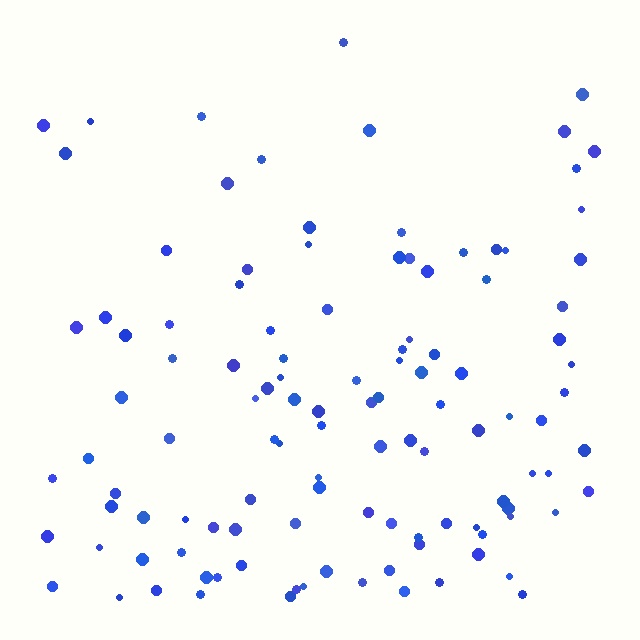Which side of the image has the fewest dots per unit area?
The top.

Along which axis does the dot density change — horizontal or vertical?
Vertical.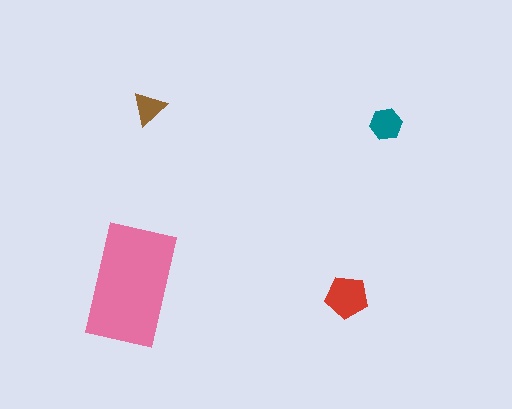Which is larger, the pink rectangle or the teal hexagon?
The pink rectangle.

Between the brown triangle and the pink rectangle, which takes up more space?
The pink rectangle.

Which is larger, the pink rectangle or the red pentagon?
The pink rectangle.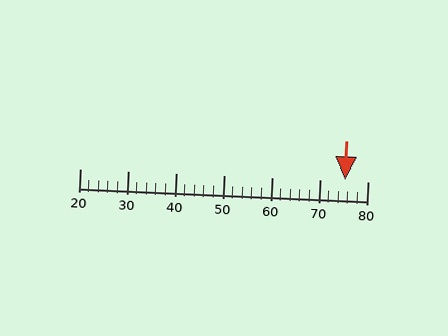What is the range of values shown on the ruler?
The ruler shows values from 20 to 80.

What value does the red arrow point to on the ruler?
The red arrow points to approximately 75.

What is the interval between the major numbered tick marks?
The major tick marks are spaced 10 units apart.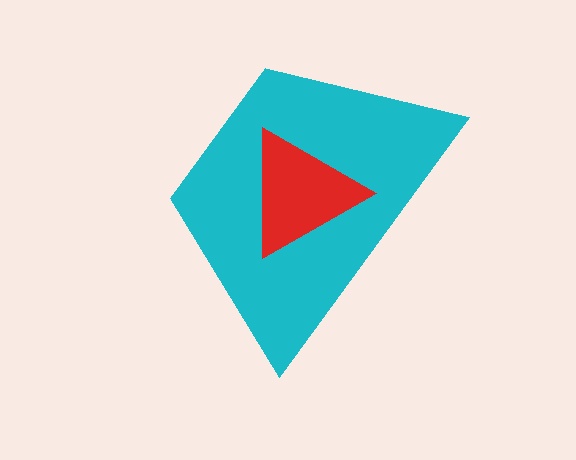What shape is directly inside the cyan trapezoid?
The red triangle.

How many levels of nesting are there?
2.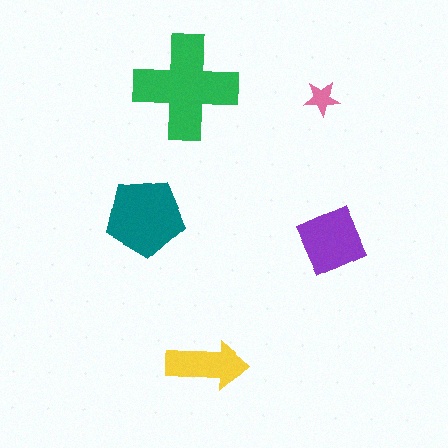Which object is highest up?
The green cross is topmost.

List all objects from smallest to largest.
The pink star, the yellow arrow, the purple diamond, the teal pentagon, the green cross.